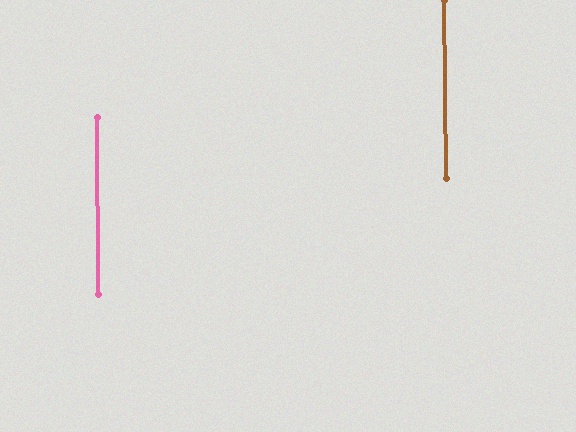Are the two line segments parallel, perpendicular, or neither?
Parallel — their directions differ by only 0.4°.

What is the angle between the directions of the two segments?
Approximately 0 degrees.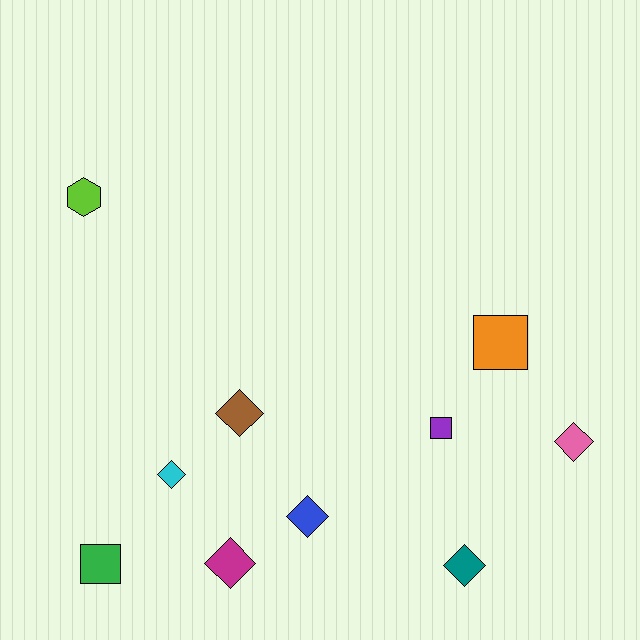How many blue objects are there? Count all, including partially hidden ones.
There is 1 blue object.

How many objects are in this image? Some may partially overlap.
There are 10 objects.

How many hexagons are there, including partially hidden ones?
There is 1 hexagon.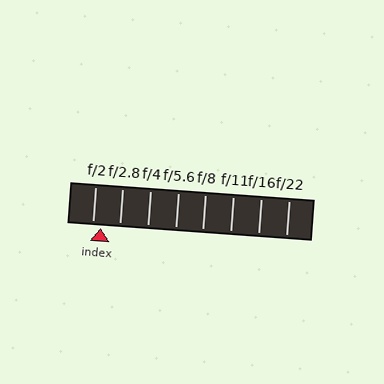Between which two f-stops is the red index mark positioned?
The index mark is between f/2 and f/2.8.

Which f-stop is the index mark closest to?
The index mark is closest to f/2.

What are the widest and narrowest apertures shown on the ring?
The widest aperture shown is f/2 and the narrowest is f/22.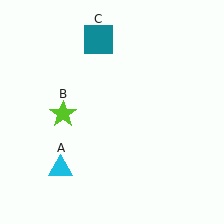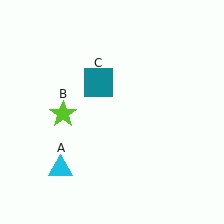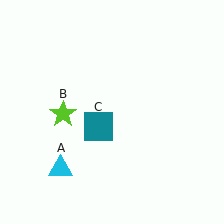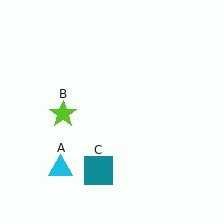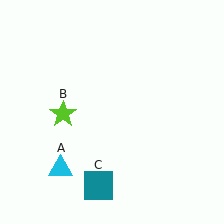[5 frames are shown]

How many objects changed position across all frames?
1 object changed position: teal square (object C).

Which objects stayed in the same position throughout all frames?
Cyan triangle (object A) and lime star (object B) remained stationary.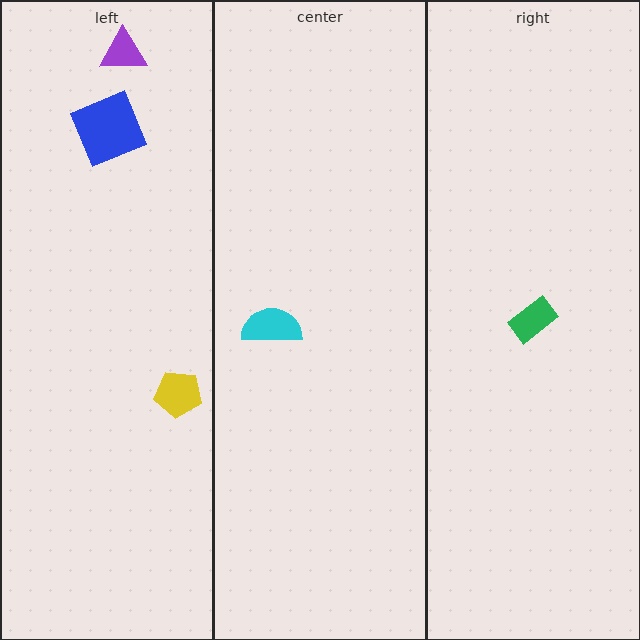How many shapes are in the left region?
3.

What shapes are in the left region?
The purple triangle, the yellow pentagon, the blue square.